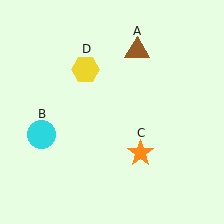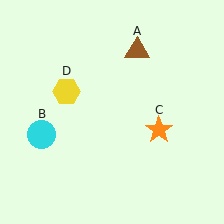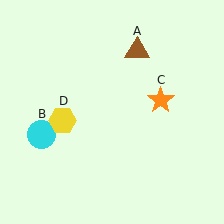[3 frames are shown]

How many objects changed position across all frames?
2 objects changed position: orange star (object C), yellow hexagon (object D).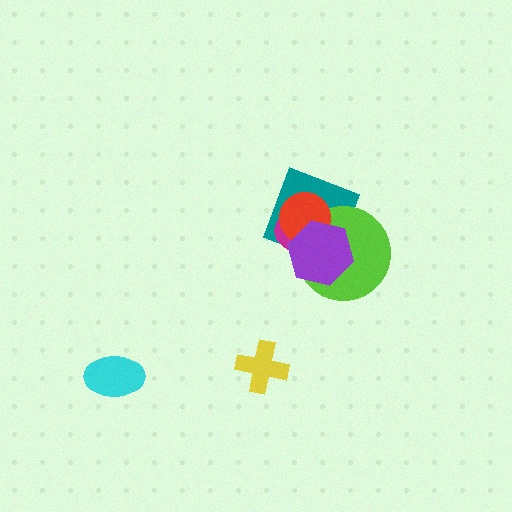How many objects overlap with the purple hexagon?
4 objects overlap with the purple hexagon.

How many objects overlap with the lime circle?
4 objects overlap with the lime circle.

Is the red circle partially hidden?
Yes, it is partially covered by another shape.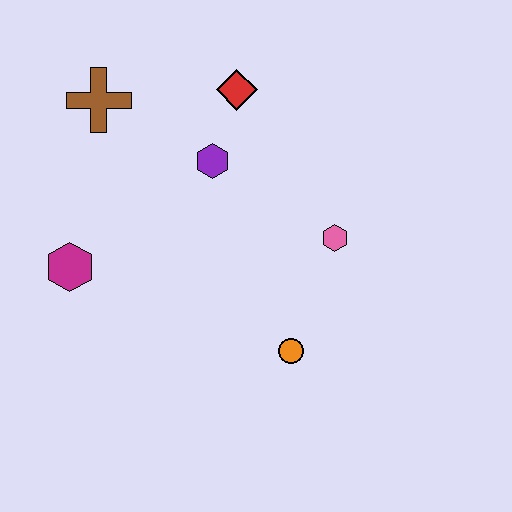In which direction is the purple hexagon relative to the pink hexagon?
The purple hexagon is to the left of the pink hexagon.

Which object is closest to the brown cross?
The purple hexagon is closest to the brown cross.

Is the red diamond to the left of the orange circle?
Yes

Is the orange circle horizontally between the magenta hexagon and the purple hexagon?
No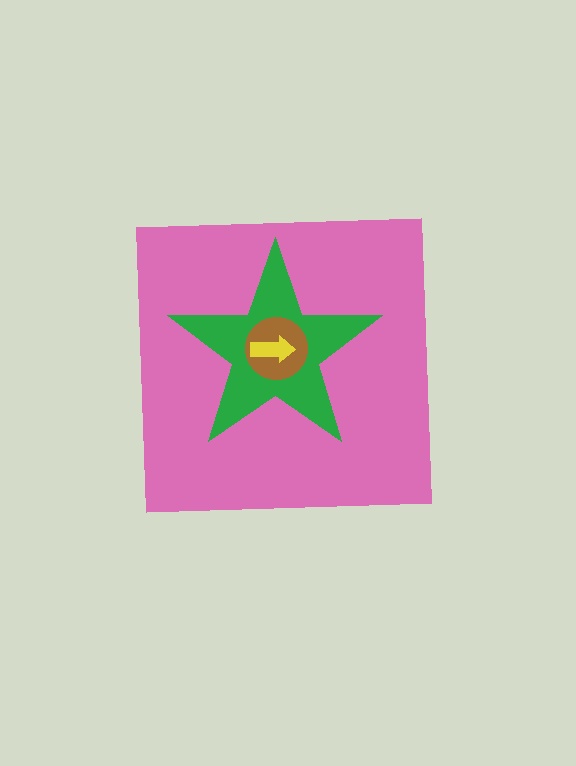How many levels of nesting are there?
4.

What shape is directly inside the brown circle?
The yellow arrow.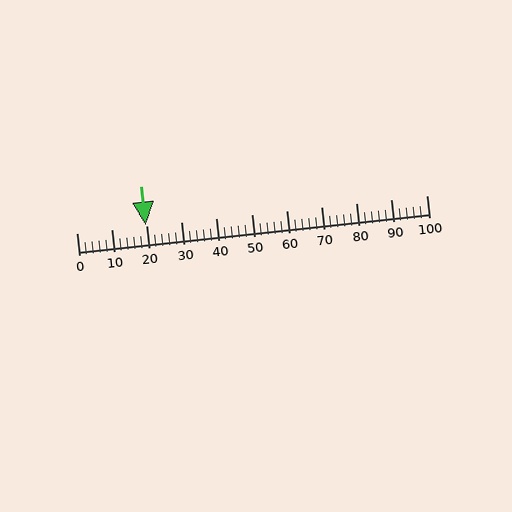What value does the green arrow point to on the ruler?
The green arrow points to approximately 20.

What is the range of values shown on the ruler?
The ruler shows values from 0 to 100.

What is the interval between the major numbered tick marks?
The major tick marks are spaced 10 units apart.